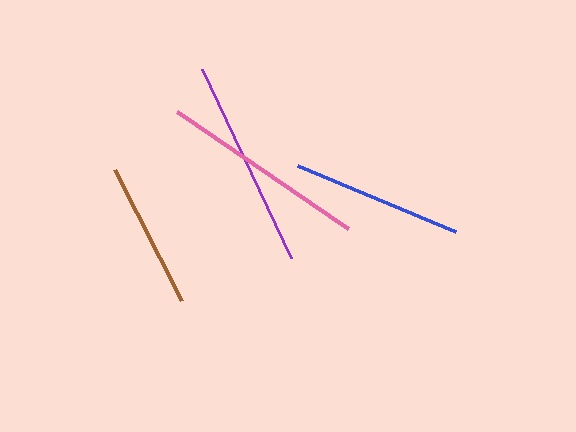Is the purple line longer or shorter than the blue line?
The purple line is longer than the blue line.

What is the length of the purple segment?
The purple segment is approximately 209 pixels long.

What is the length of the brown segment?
The brown segment is approximately 148 pixels long.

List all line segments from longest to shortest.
From longest to shortest: purple, pink, blue, brown.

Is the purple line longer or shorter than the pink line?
The purple line is longer than the pink line.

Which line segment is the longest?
The purple line is the longest at approximately 209 pixels.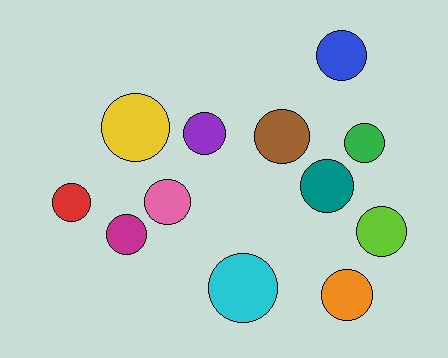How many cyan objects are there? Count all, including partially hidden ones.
There is 1 cyan object.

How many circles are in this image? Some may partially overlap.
There are 12 circles.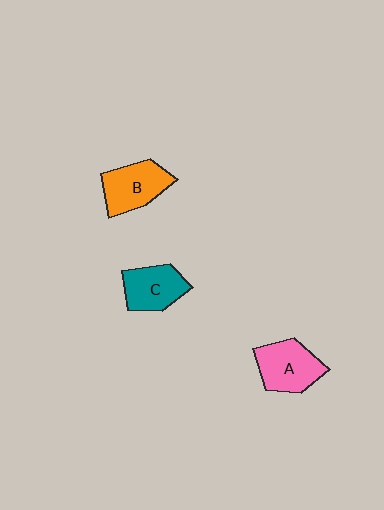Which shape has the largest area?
Shape A (pink).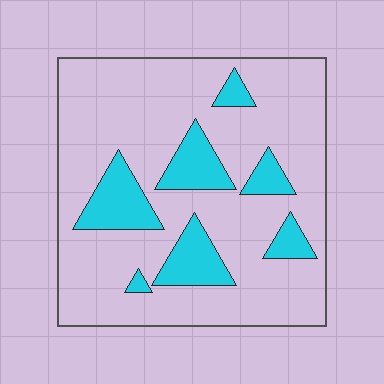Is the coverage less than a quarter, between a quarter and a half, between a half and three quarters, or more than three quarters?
Less than a quarter.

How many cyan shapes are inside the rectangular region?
7.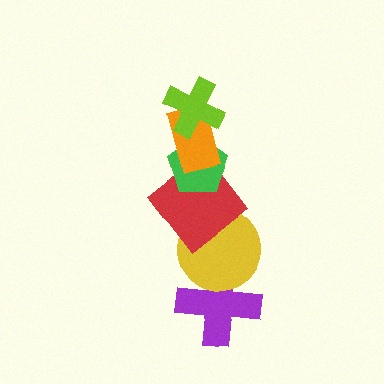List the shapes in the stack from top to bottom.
From top to bottom: the lime cross, the orange rectangle, the green pentagon, the red diamond, the yellow circle, the purple cross.